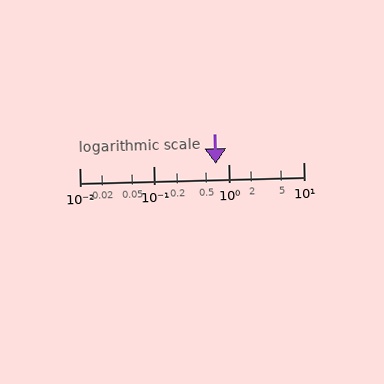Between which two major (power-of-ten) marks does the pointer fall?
The pointer is between 0.1 and 1.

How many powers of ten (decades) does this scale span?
The scale spans 3 decades, from 0.01 to 10.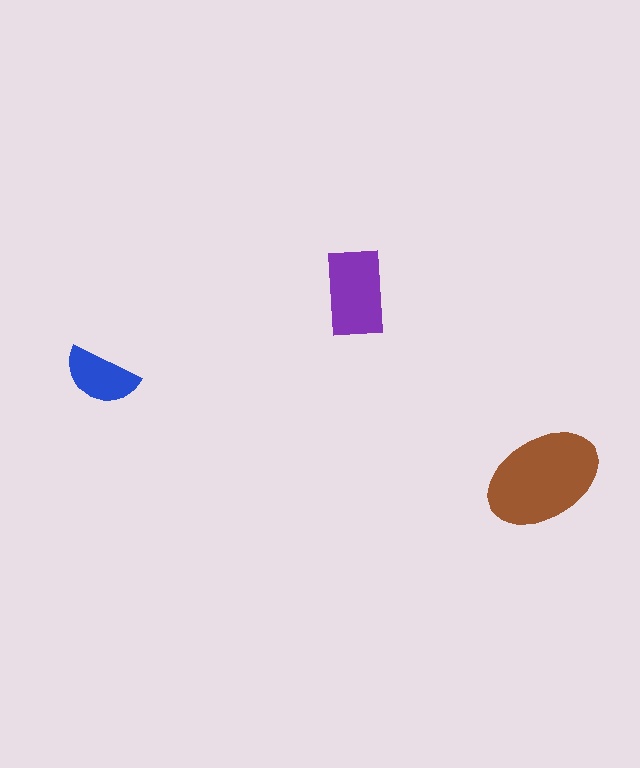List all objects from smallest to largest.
The blue semicircle, the purple rectangle, the brown ellipse.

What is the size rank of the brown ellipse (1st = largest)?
1st.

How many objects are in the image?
There are 3 objects in the image.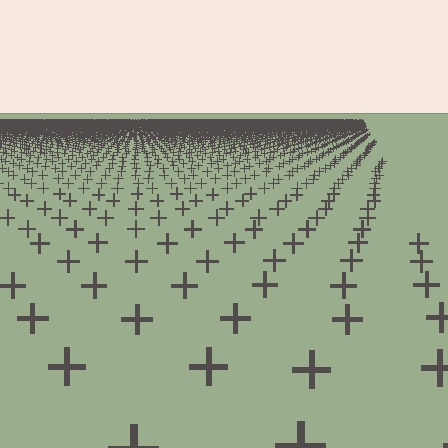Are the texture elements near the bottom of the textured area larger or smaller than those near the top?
Larger. Near the bottom, elements are closer to the viewer and appear at a bigger on-screen size.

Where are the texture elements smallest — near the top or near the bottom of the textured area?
Near the top.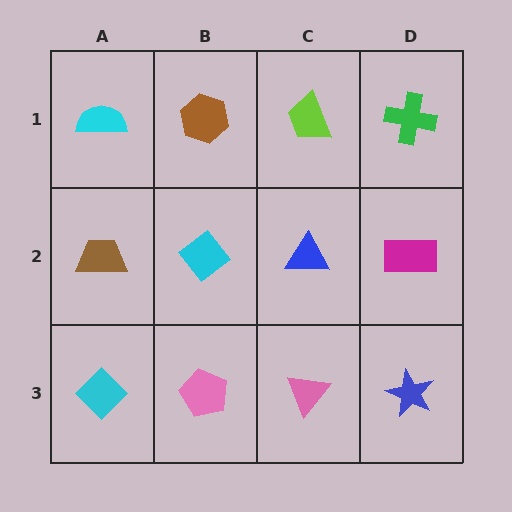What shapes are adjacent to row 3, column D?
A magenta rectangle (row 2, column D), a pink triangle (row 3, column C).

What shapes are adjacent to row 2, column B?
A brown hexagon (row 1, column B), a pink pentagon (row 3, column B), a brown trapezoid (row 2, column A), a blue triangle (row 2, column C).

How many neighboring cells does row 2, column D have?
3.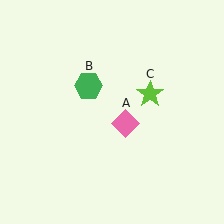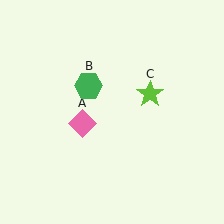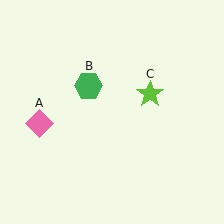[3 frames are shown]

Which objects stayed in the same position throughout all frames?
Green hexagon (object B) and lime star (object C) remained stationary.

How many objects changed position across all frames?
1 object changed position: pink diamond (object A).